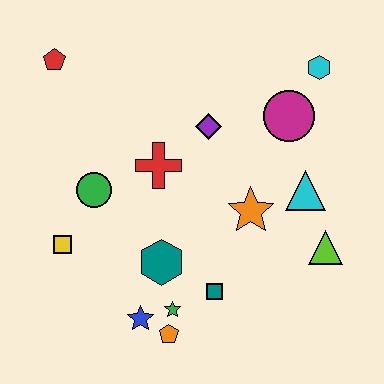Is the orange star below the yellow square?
No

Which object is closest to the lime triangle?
The cyan triangle is closest to the lime triangle.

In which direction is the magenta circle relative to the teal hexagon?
The magenta circle is above the teal hexagon.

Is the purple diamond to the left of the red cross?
No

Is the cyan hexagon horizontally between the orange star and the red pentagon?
No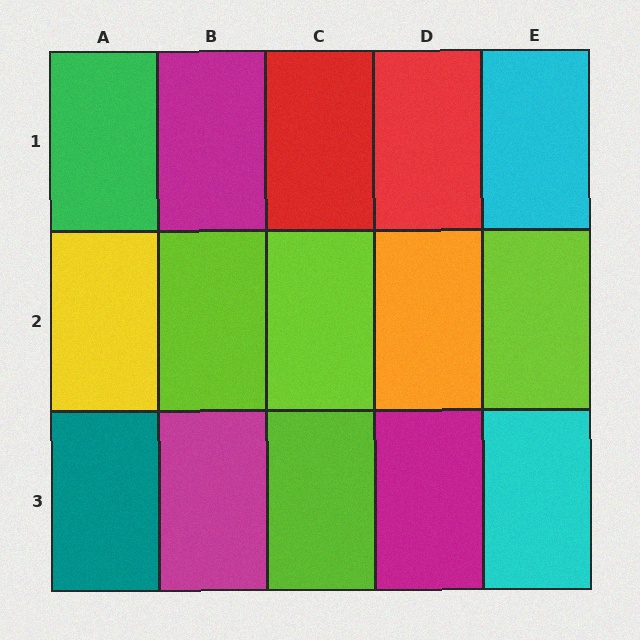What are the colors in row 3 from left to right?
Teal, magenta, lime, magenta, cyan.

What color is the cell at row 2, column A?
Yellow.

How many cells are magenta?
3 cells are magenta.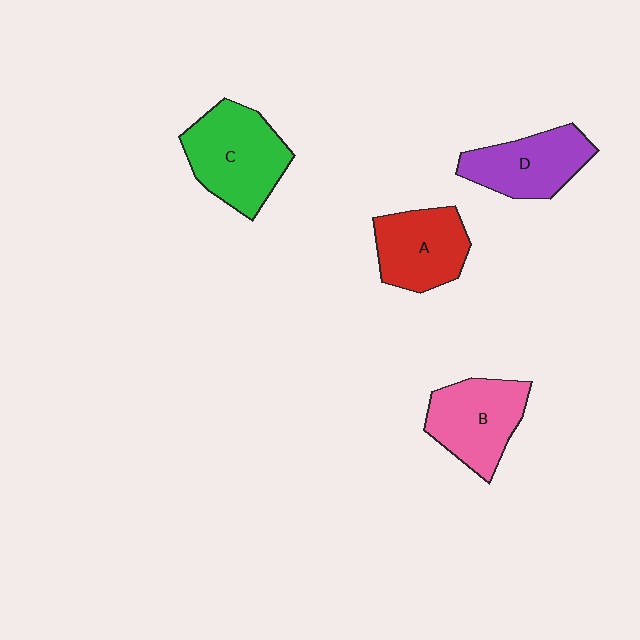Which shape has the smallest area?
Shape A (red).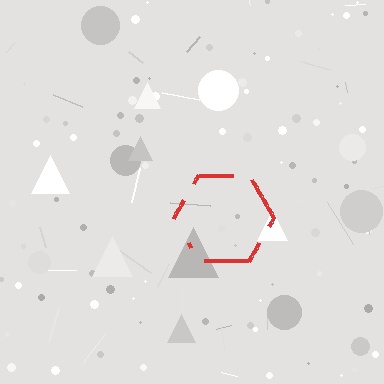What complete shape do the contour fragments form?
The contour fragments form a hexagon.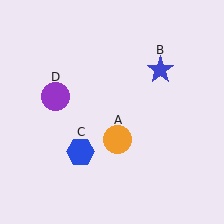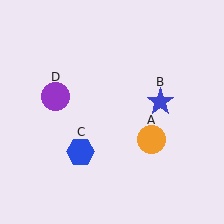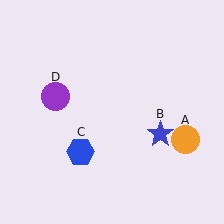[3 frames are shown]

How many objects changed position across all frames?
2 objects changed position: orange circle (object A), blue star (object B).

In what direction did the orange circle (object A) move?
The orange circle (object A) moved right.